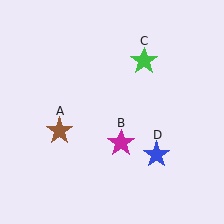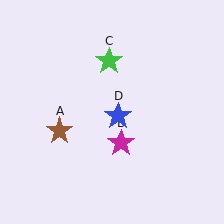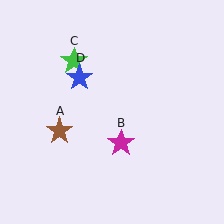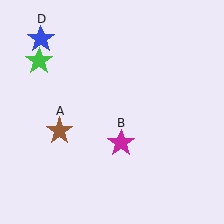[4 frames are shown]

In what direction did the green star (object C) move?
The green star (object C) moved left.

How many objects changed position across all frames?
2 objects changed position: green star (object C), blue star (object D).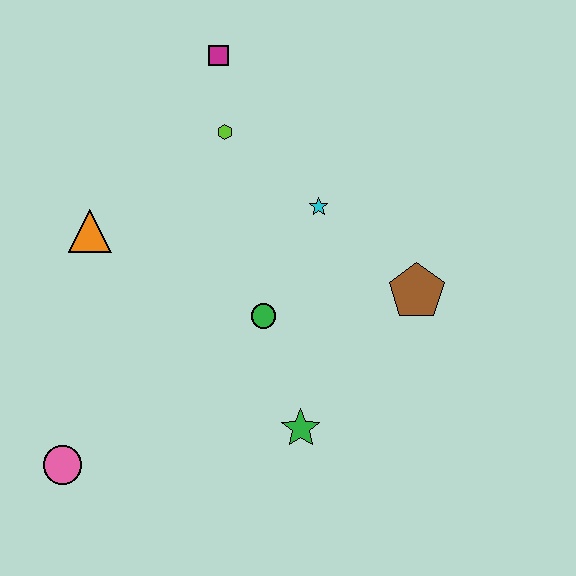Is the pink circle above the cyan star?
No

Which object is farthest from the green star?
The magenta square is farthest from the green star.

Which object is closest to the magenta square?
The lime hexagon is closest to the magenta square.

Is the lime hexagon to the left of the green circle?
Yes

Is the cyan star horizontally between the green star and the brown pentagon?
Yes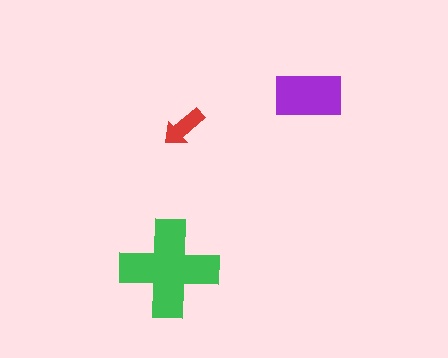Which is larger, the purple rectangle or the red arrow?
The purple rectangle.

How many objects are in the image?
There are 3 objects in the image.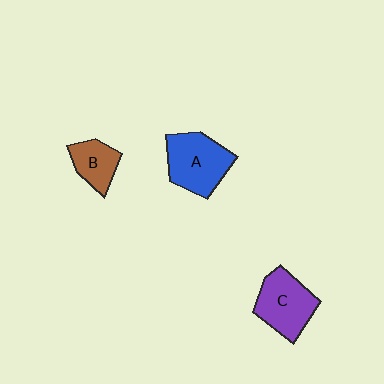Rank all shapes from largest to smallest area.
From largest to smallest: A (blue), C (purple), B (brown).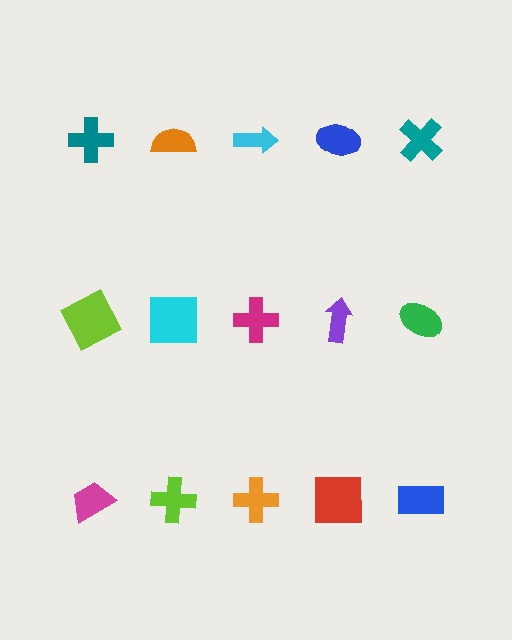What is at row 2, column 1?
A lime square.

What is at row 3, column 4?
A red square.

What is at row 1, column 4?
A blue ellipse.